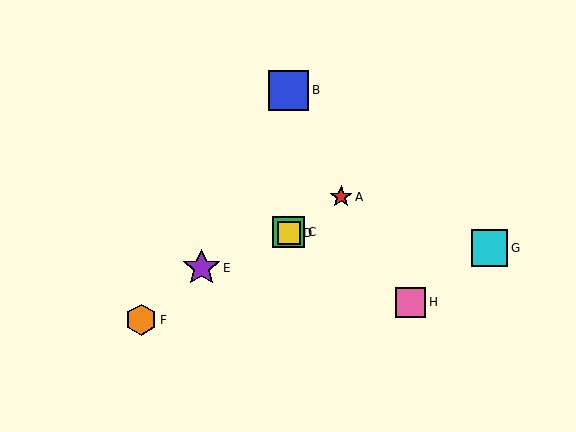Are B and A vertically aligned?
No, B is at x≈289 and A is at x≈341.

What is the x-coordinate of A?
Object A is at x≈341.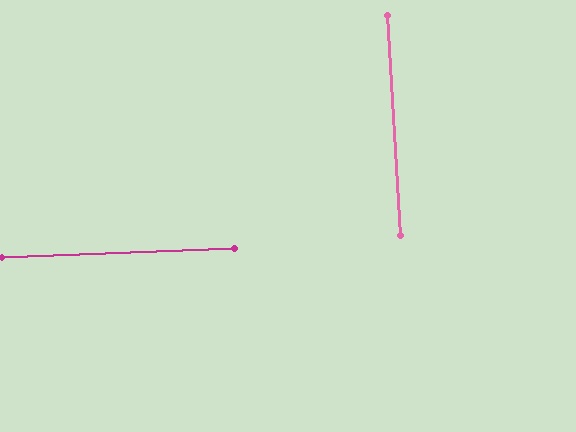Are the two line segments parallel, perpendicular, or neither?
Perpendicular — they meet at approximately 89°.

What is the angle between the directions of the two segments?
Approximately 89 degrees.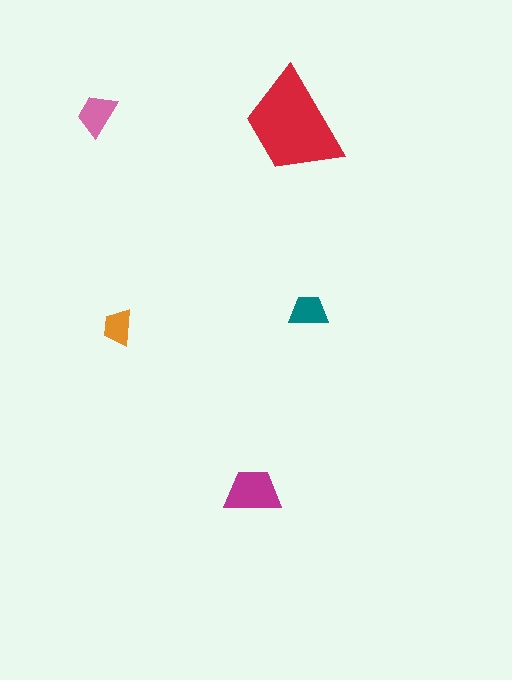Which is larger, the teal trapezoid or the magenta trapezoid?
The magenta one.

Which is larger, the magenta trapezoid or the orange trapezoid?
The magenta one.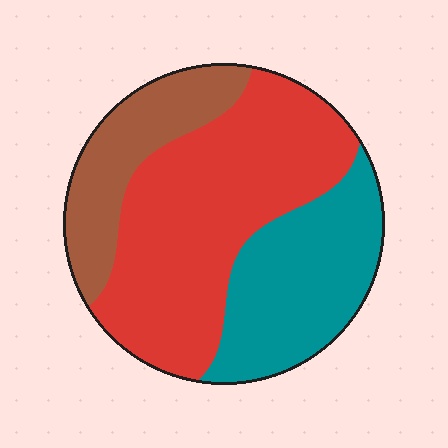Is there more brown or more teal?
Teal.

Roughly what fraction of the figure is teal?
Teal takes up between a sixth and a third of the figure.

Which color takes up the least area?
Brown, at roughly 20%.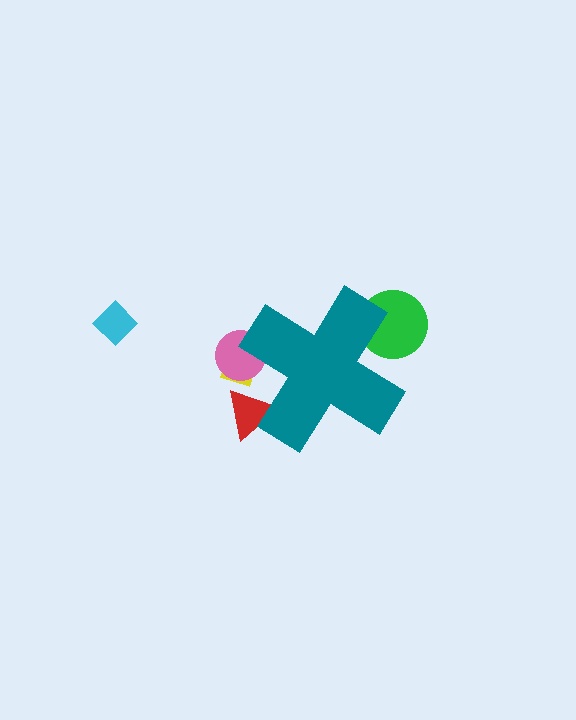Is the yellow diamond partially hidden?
Yes, the yellow diamond is partially hidden behind the teal cross.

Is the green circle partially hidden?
Yes, the green circle is partially hidden behind the teal cross.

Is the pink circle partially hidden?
Yes, the pink circle is partially hidden behind the teal cross.